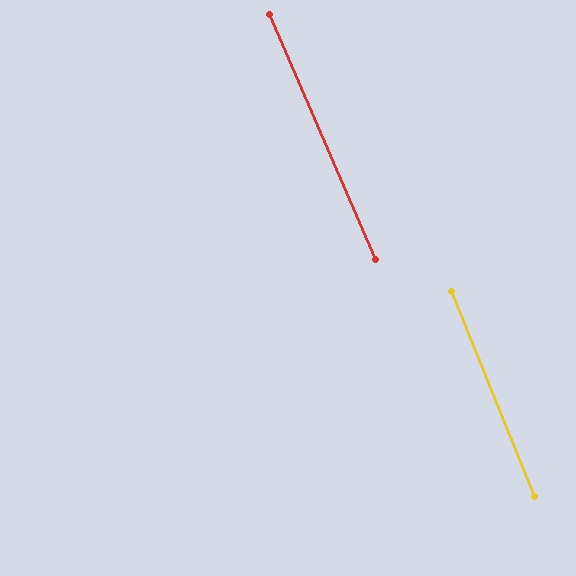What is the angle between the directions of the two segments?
Approximately 1 degree.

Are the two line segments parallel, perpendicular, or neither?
Parallel — their directions differ by only 1.4°.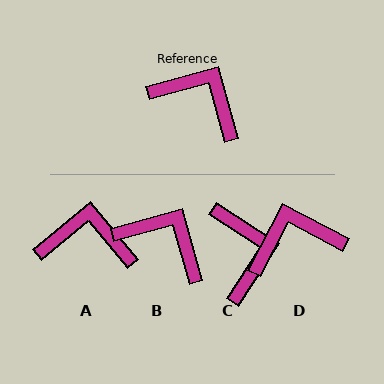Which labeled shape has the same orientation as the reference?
B.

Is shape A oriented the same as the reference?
No, it is off by about 24 degrees.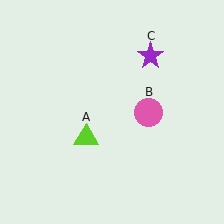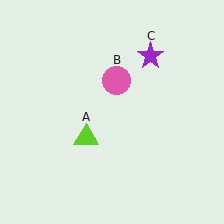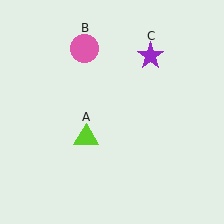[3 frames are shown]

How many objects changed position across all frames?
1 object changed position: pink circle (object B).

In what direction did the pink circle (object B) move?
The pink circle (object B) moved up and to the left.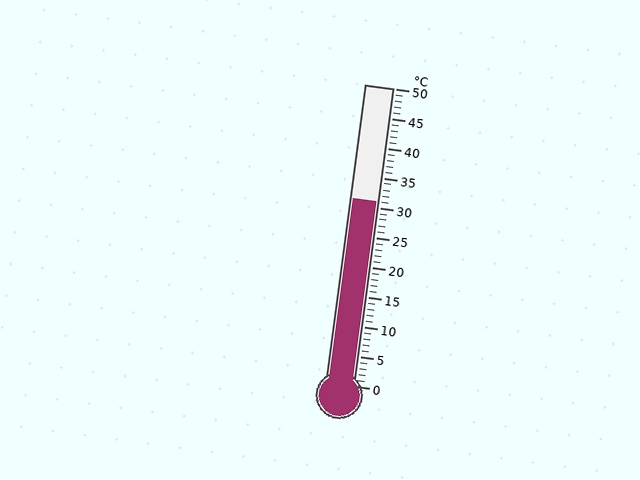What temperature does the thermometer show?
The thermometer shows approximately 31°C.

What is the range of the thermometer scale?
The thermometer scale ranges from 0°C to 50°C.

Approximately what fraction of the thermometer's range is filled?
The thermometer is filled to approximately 60% of its range.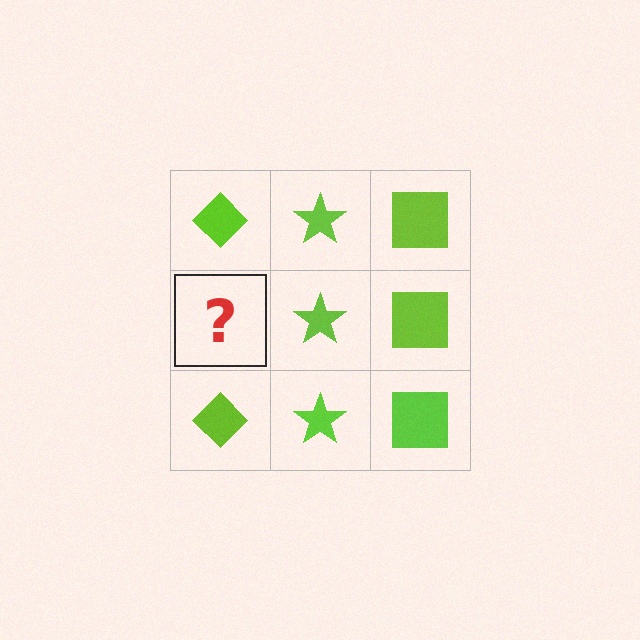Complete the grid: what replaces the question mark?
The question mark should be replaced with a lime diamond.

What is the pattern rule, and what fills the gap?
The rule is that each column has a consistent shape. The gap should be filled with a lime diamond.